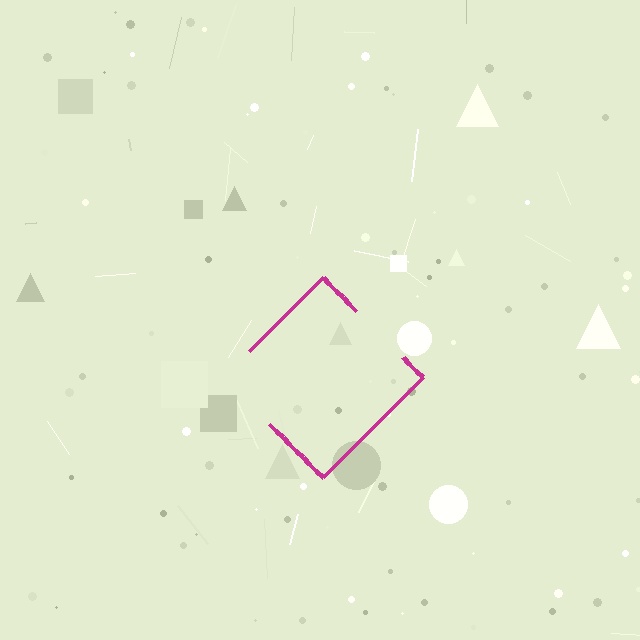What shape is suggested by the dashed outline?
The dashed outline suggests a diamond.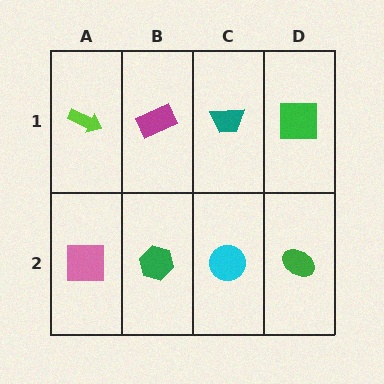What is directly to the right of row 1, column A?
A magenta rectangle.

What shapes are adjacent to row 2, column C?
A teal trapezoid (row 1, column C), a green hexagon (row 2, column B), a green ellipse (row 2, column D).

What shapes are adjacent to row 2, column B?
A magenta rectangle (row 1, column B), a pink square (row 2, column A), a cyan circle (row 2, column C).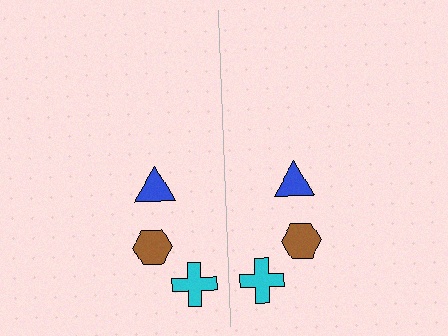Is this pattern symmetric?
Yes, this pattern has bilateral (reflection) symmetry.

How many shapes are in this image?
There are 6 shapes in this image.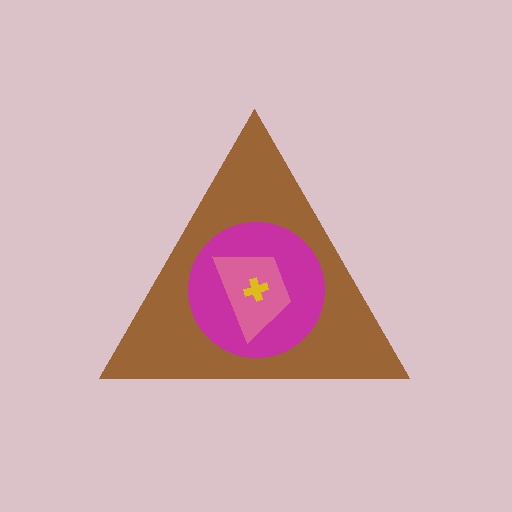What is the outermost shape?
The brown triangle.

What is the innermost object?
The yellow cross.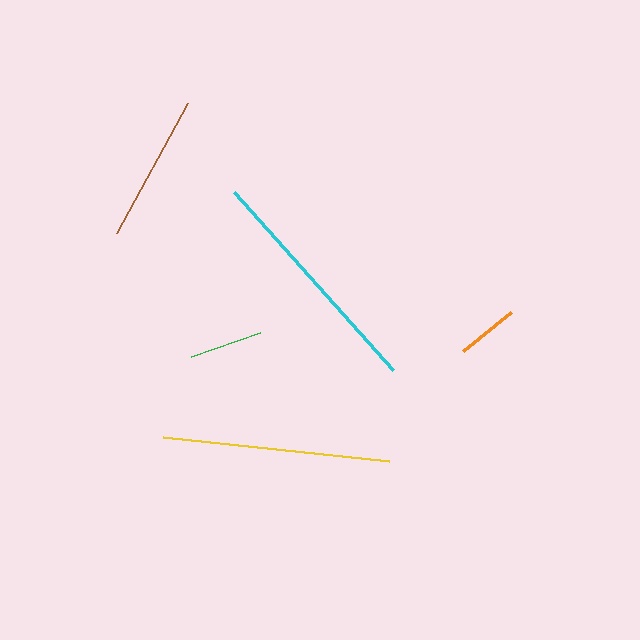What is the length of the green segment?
The green segment is approximately 73 pixels long.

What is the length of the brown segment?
The brown segment is approximately 148 pixels long.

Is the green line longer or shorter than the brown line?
The brown line is longer than the green line.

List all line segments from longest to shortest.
From longest to shortest: cyan, yellow, brown, green, orange.